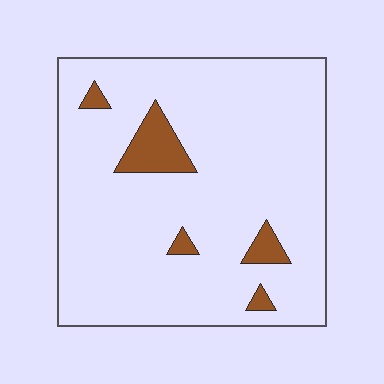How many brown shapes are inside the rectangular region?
5.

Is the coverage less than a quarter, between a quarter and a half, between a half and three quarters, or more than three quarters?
Less than a quarter.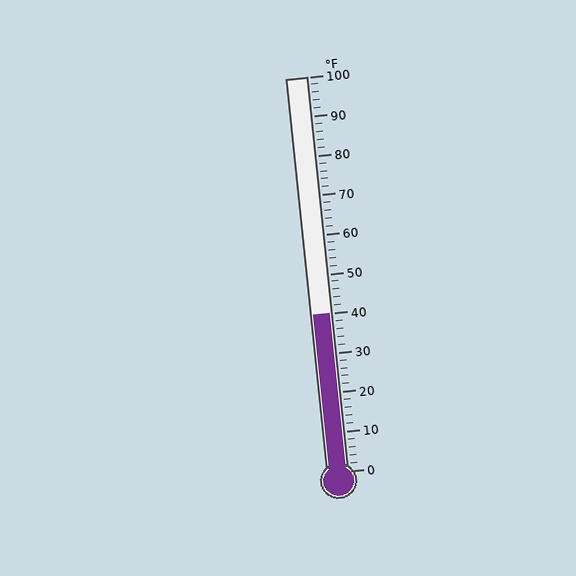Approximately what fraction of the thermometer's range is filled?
The thermometer is filled to approximately 40% of its range.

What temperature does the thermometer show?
The thermometer shows approximately 40°F.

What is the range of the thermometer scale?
The thermometer scale ranges from 0°F to 100°F.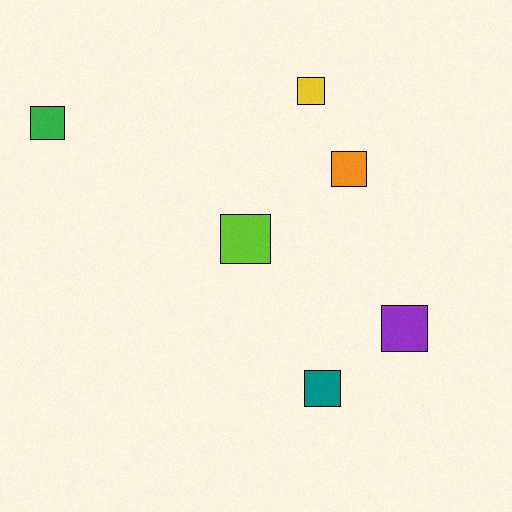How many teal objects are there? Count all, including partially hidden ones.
There is 1 teal object.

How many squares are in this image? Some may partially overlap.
There are 6 squares.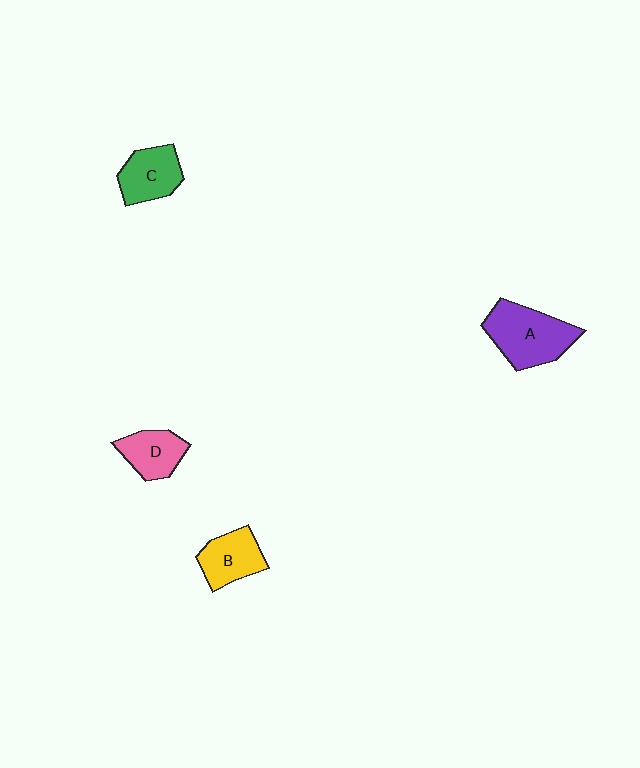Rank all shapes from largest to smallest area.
From largest to smallest: A (purple), C (green), B (yellow), D (pink).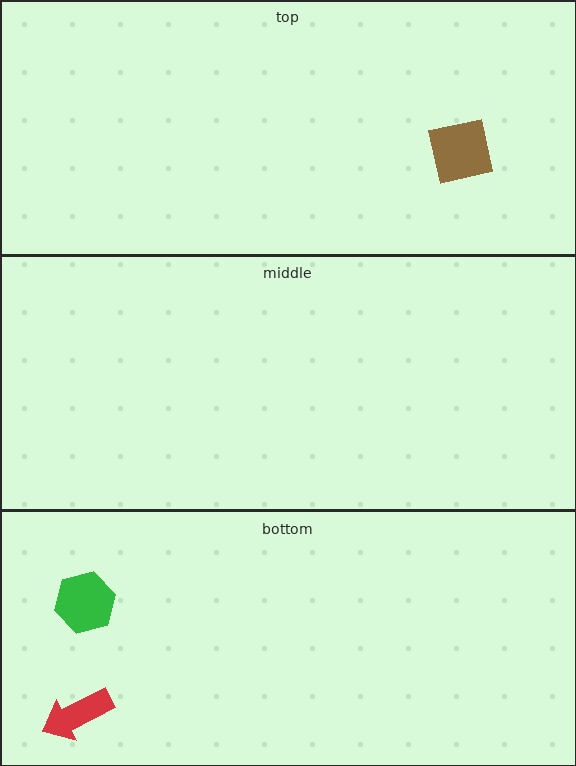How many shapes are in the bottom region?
2.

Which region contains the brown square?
The top region.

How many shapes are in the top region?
1.